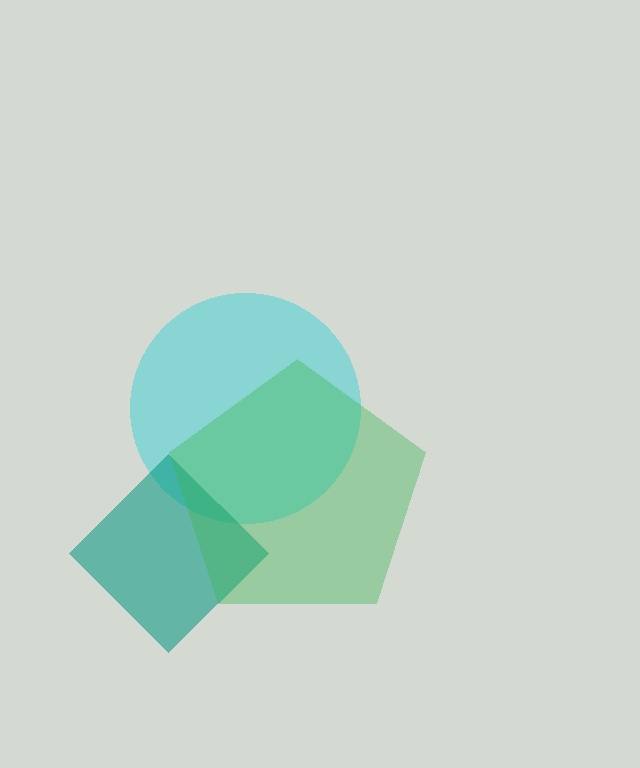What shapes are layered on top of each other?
The layered shapes are: a cyan circle, a teal diamond, a green pentagon.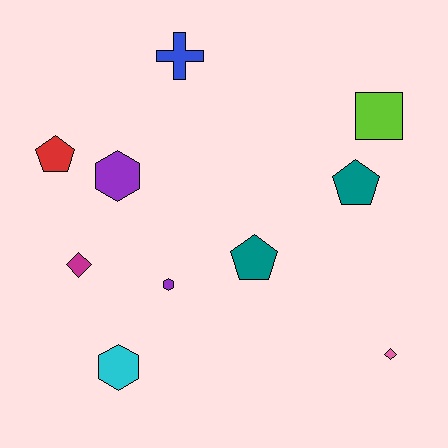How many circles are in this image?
There are no circles.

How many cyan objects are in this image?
There is 1 cyan object.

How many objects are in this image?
There are 10 objects.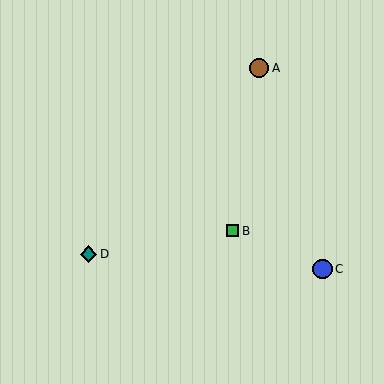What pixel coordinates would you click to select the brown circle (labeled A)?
Click at (259, 68) to select the brown circle A.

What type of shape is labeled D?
Shape D is a teal diamond.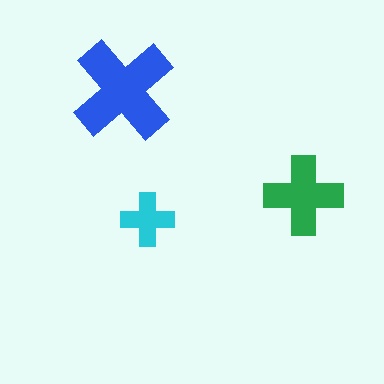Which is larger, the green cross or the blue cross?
The blue one.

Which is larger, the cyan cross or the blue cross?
The blue one.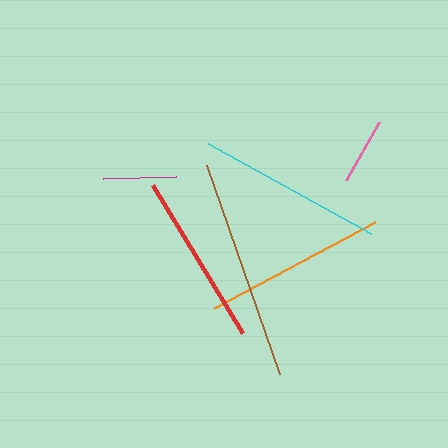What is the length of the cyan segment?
The cyan segment is approximately 187 pixels long.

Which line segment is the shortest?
The pink line is the shortest at approximately 66 pixels.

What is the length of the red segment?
The red segment is approximately 173 pixels long.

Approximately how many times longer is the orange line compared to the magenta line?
The orange line is approximately 2.5 times the length of the magenta line.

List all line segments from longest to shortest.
From longest to shortest: brown, cyan, orange, red, magenta, pink.